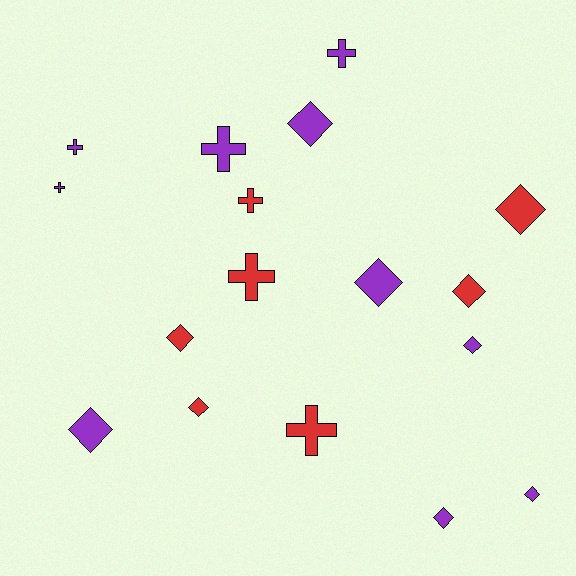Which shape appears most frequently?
Diamond, with 10 objects.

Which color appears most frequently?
Purple, with 10 objects.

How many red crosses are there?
There are 3 red crosses.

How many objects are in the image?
There are 17 objects.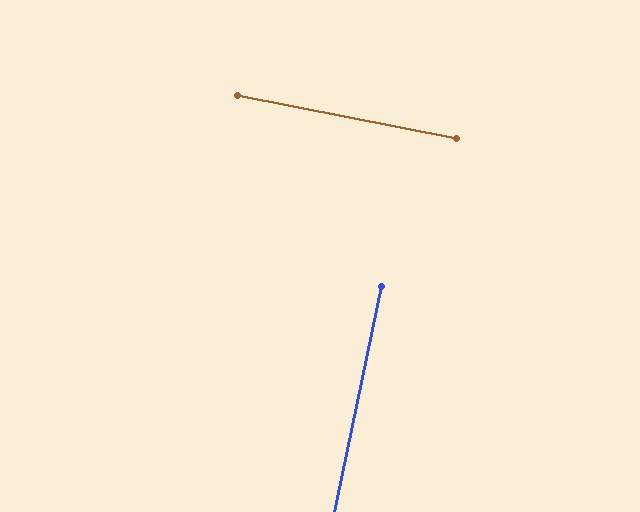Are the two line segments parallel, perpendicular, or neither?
Perpendicular — they meet at approximately 89°.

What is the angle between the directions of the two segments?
Approximately 89 degrees.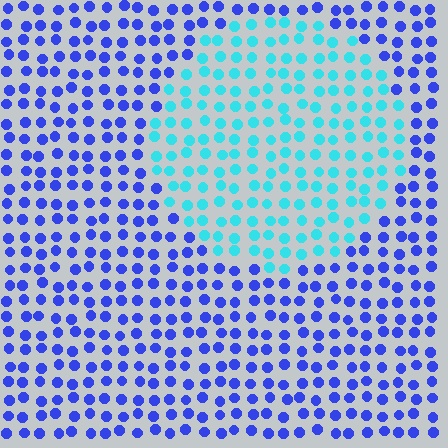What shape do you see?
I see a circle.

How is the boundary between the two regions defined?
The boundary is defined purely by a slight shift in hue (about 52 degrees). Spacing, size, and orientation are identical on both sides.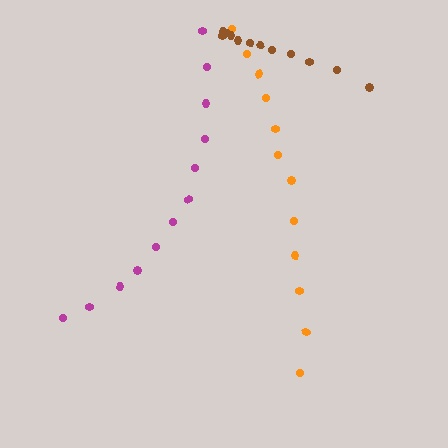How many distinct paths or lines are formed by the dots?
There are 3 distinct paths.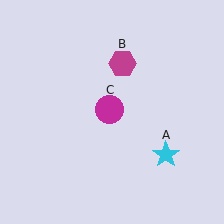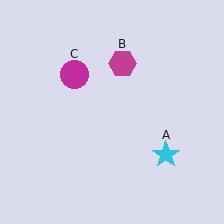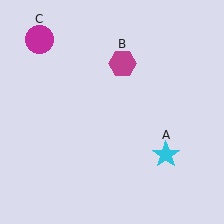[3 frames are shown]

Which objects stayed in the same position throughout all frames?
Cyan star (object A) and magenta hexagon (object B) remained stationary.